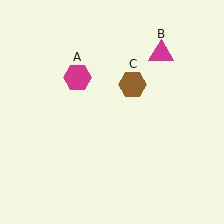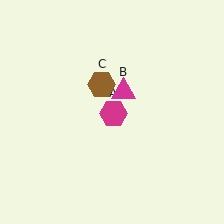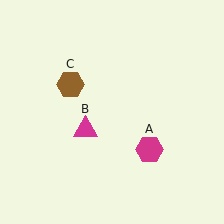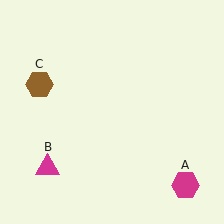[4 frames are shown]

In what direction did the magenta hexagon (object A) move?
The magenta hexagon (object A) moved down and to the right.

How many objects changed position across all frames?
3 objects changed position: magenta hexagon (object A), magenta triangle (object B), brown hexagon (object C).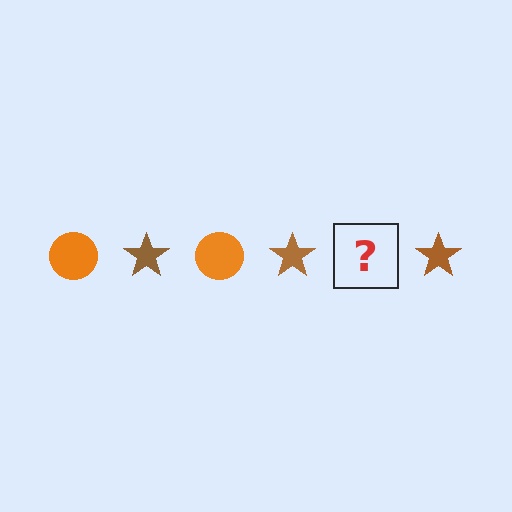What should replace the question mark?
The question mark should be replaced with an orange circle.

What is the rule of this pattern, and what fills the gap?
The rule is that the pattern alternates between orange circle and brown star. The gap should be filled with an orange circle.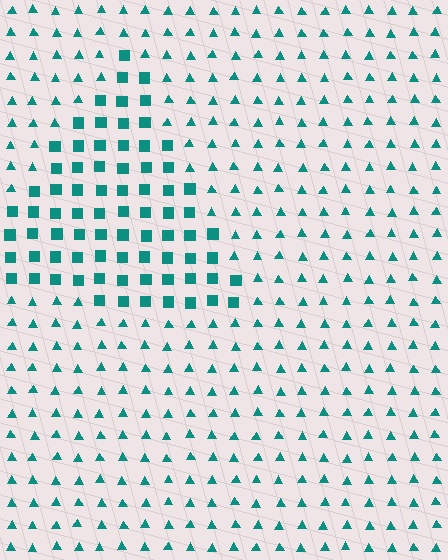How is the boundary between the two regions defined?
The boundary is defined by a change in element shape: squares inside vs. triangles outside. All elements share the same color and spacing.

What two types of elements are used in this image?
The image uses squares inside the triangle region and triangles outside it.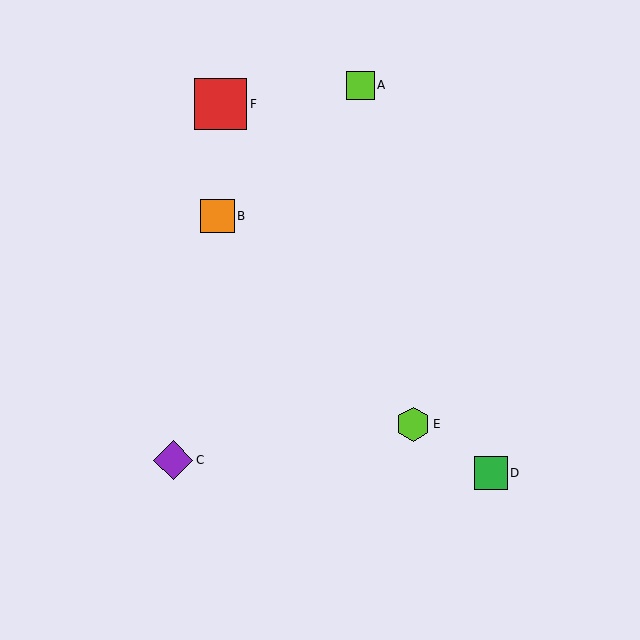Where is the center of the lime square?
The center of the lime square is at (360, 85).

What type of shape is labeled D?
Shape D is a green square.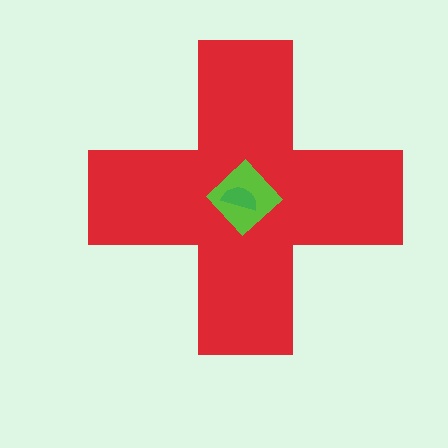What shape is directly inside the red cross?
The lime diamond.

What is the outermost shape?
The red cross.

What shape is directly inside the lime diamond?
The green semicircle.